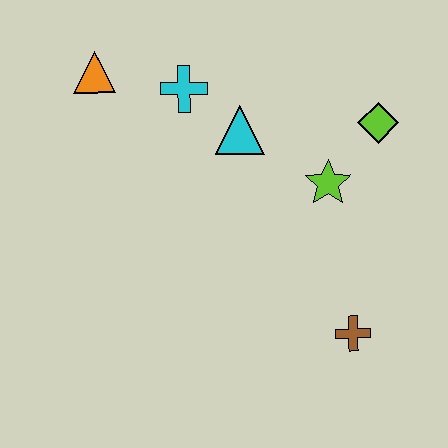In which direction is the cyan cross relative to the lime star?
The cyan cross is to the left of the lime star.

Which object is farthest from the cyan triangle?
The brown cross is farthest from the cyan triangle.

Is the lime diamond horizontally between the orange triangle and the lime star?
No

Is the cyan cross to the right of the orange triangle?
Yes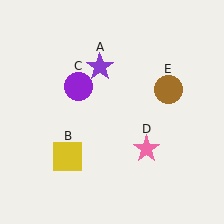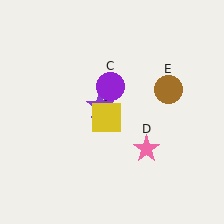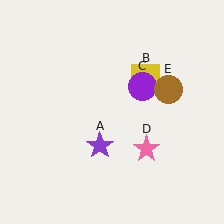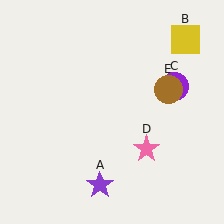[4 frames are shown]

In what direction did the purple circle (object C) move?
The purple circle (object C) moved right.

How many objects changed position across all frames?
3 objects changed position: purple star (object A), yellow square (object B), purple circle (object C).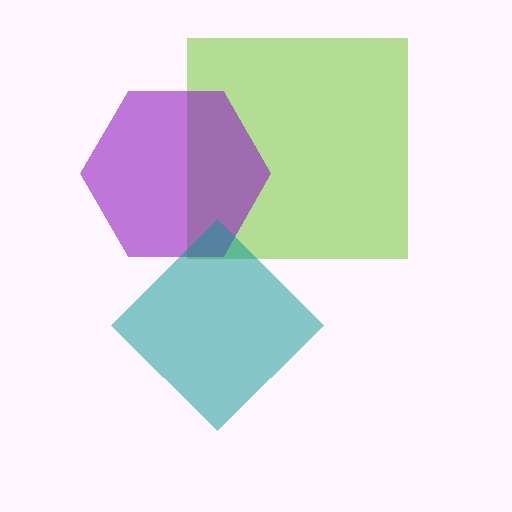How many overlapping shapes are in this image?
There are 3 overlapping shapes in the image.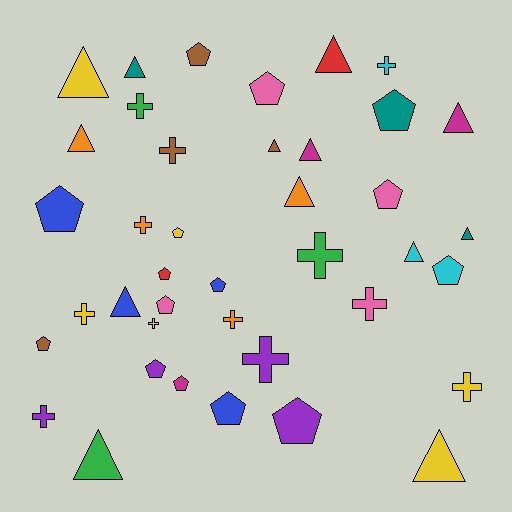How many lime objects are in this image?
There are no lime objects.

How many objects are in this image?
There are 40 objects.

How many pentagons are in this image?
There are 15 pentagons.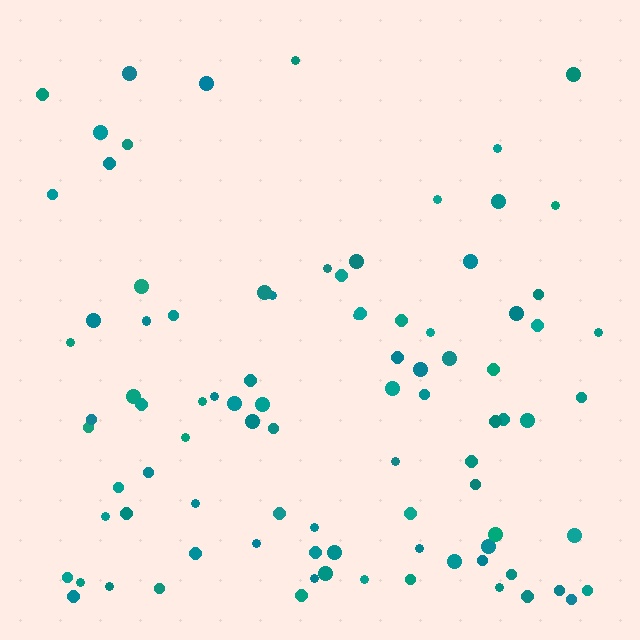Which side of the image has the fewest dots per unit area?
The top.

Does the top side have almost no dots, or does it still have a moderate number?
Still a moderate number, just noticeably fewer than the bottom.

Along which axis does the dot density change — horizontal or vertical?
Vertical.